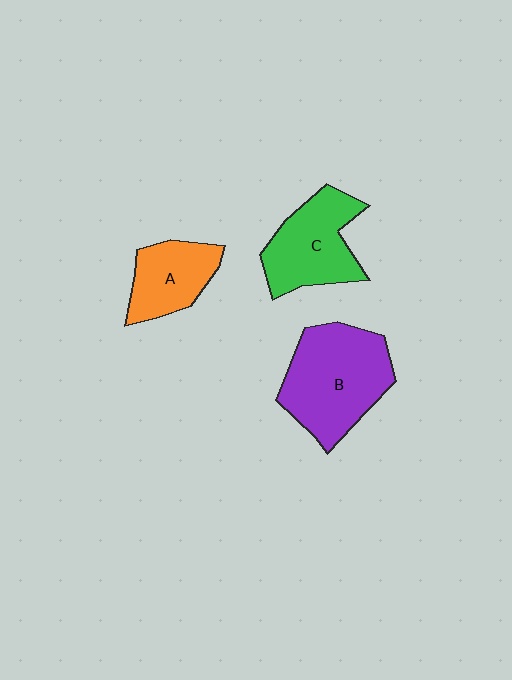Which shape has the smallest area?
Shape A (orange).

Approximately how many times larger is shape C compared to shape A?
Approximately 1.3 times.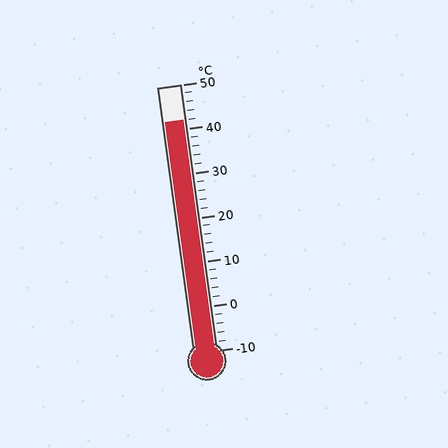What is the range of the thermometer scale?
The thermometer scale ranges from -10°C to 50°C.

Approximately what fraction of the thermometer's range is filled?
The thermometer is filled to approximately 85% of its range.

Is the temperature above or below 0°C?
The temperature is above 0°C.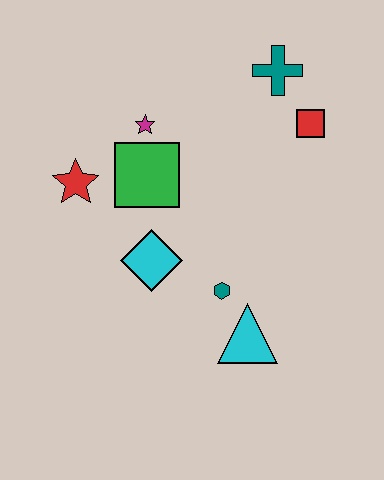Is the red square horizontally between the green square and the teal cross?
No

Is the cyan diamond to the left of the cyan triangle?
Yes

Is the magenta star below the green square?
No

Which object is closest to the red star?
The green square is closest to the red star.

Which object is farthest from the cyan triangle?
The teal cross is farthest from the cyan triangle.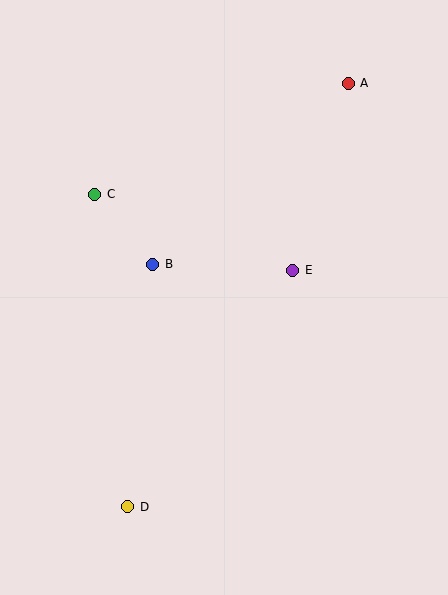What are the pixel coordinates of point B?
Point B is at (153, 264).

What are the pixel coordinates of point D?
Point D is at (128, 507).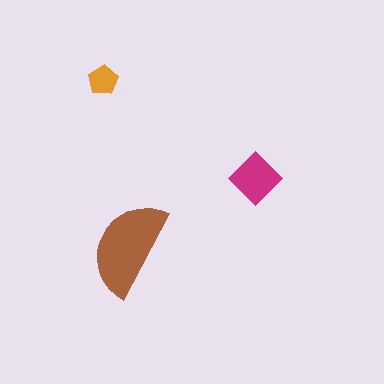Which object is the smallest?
The orange pentagon.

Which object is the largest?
The brown semicircle.